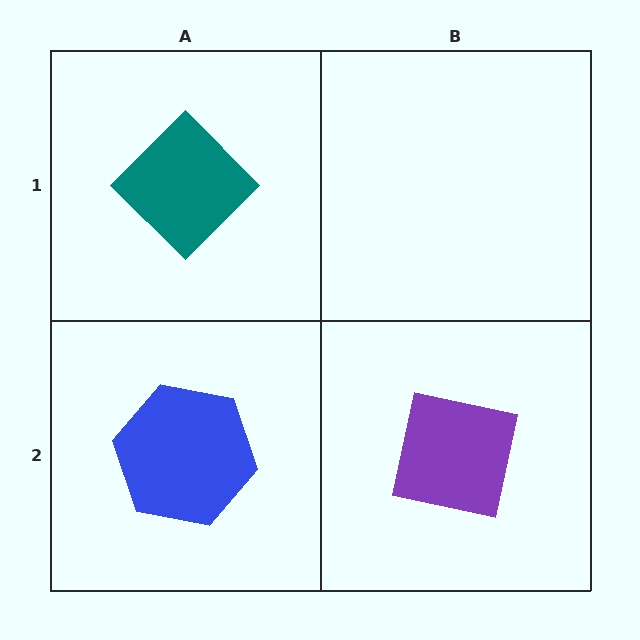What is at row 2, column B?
A purple square.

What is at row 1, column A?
A teal diamond.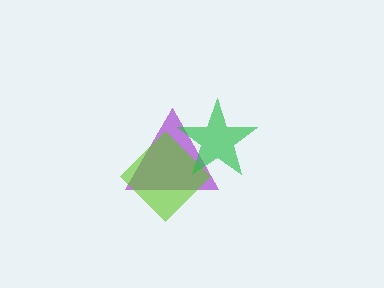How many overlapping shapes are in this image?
There are 3 overlapping shapes in the image.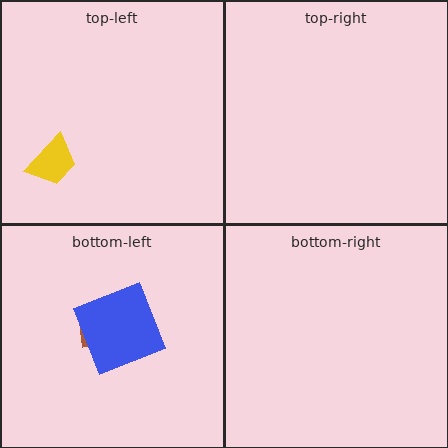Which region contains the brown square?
The bottom-left region.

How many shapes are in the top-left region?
1.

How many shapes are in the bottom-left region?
2.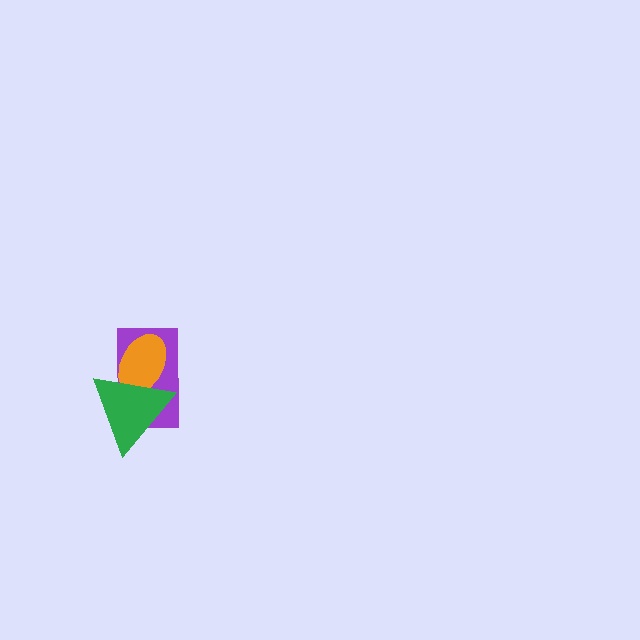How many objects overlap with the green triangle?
2 objects overlap with the green triangle.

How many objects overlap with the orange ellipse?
2 objects overlap with the orange ellipse.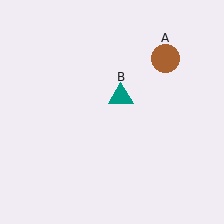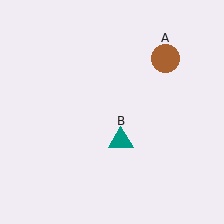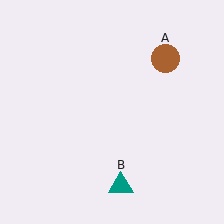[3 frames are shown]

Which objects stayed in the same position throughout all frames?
Brown circle (object A) remained stationary.